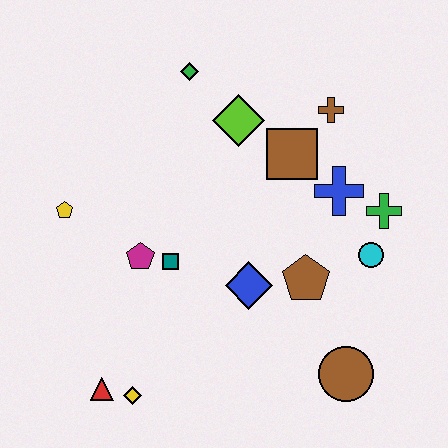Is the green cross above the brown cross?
No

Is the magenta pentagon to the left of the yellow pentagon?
No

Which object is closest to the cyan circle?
The green cross is closest to the cyan circle.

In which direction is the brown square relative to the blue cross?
The brown square is to the left of the blue cross.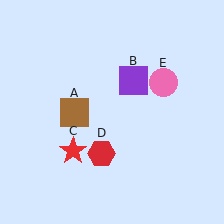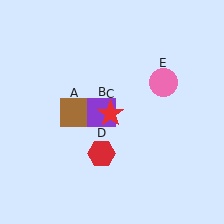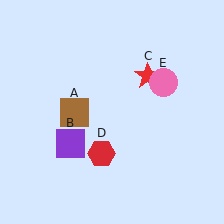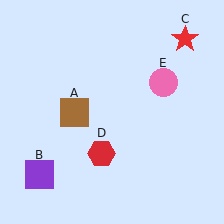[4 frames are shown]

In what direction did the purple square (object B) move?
The purple square (object B) moved down and to the left.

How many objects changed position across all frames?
2 objects changed position: purple square (object B), red star (object C).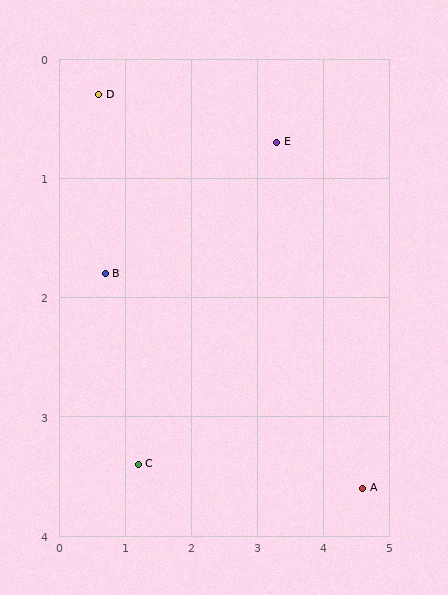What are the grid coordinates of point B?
Point B is at approximately (0.7, 1.8).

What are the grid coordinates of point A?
Point A is at approximately (4.6, 3.6).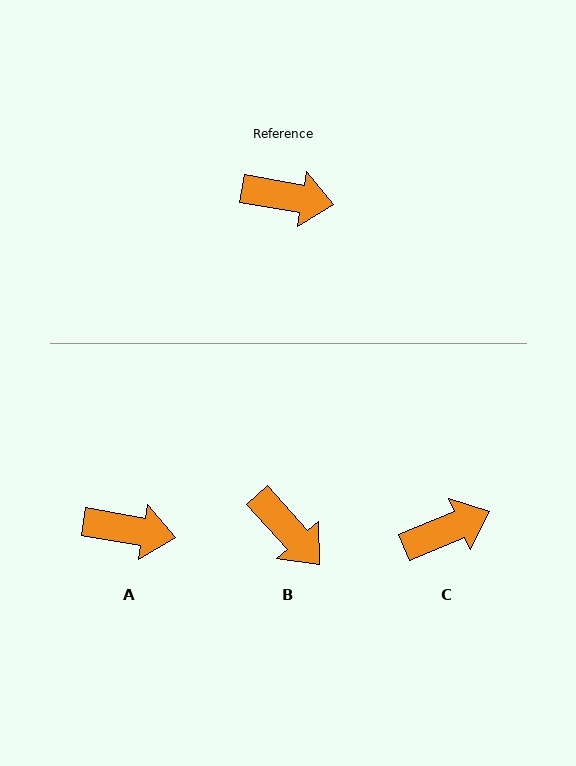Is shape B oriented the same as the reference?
No, it is off by about 38 degrees.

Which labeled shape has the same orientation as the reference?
A.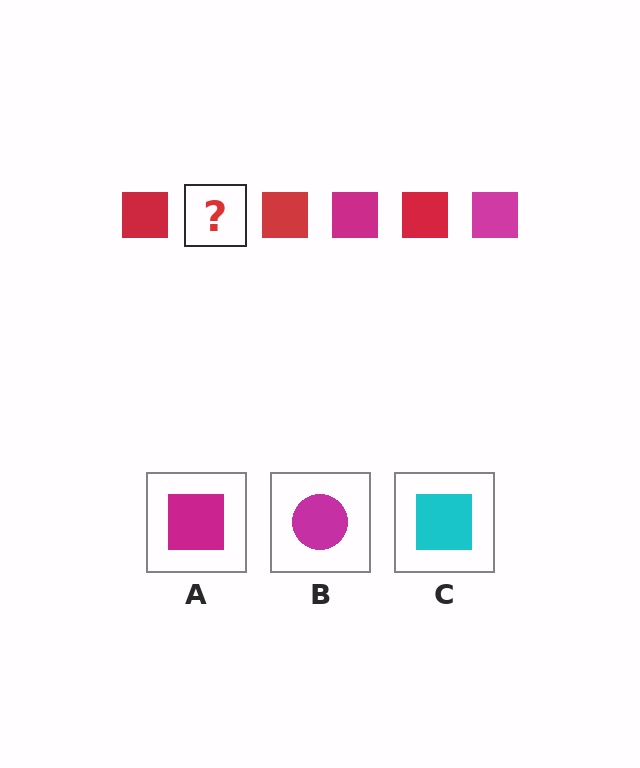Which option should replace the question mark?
Option A.